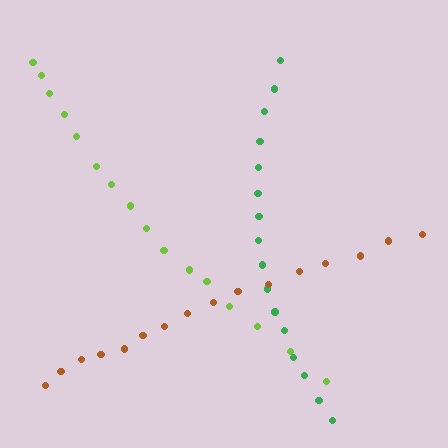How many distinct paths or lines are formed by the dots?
There are 3 distinct paths.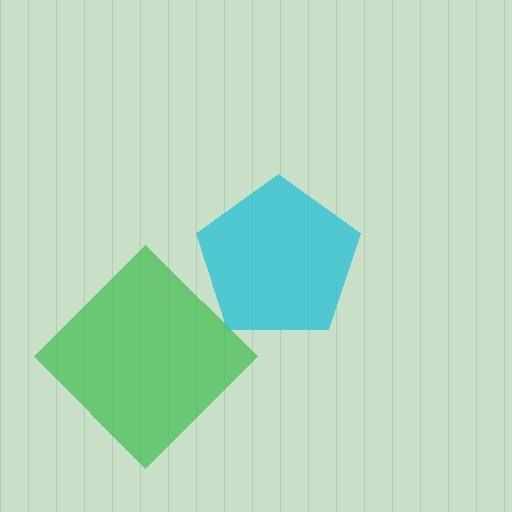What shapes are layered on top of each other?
The layered shapes are: a green diamond, a cyan pentagon.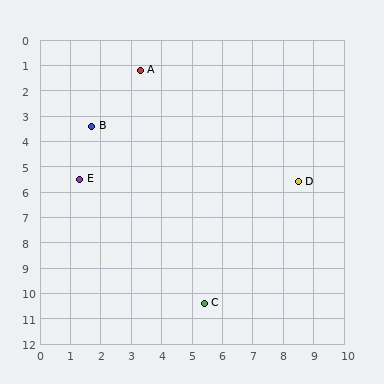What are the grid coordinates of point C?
Point C is at approximately (5.4, 10.4).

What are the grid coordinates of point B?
Point B is at approximately (1.7, 3.4).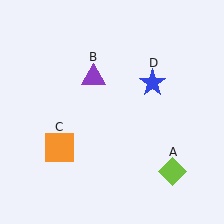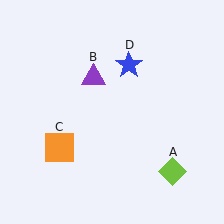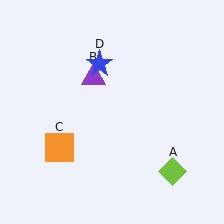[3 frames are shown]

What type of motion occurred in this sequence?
The blue star (object D) rotated counterclockwise around the center of the scene.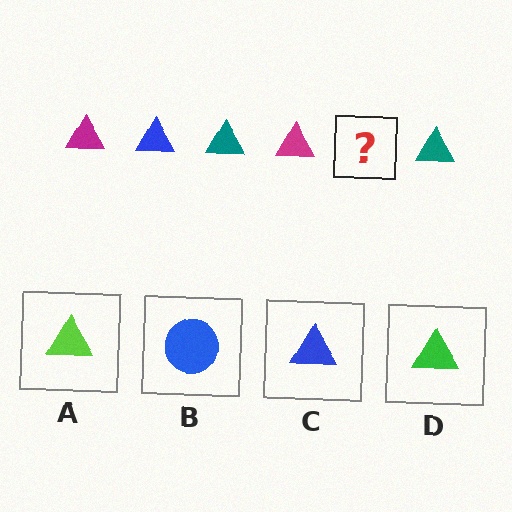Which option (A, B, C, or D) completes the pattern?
C.